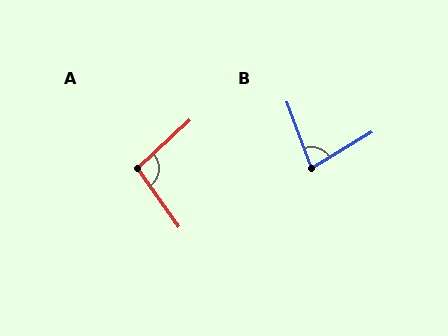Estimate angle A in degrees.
Approximately 98 degrees.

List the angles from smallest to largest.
B (79°), A (98°).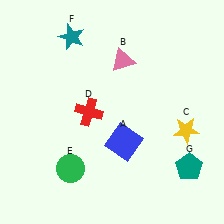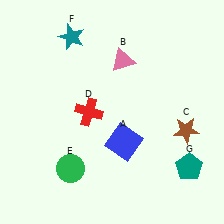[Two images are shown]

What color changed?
The star (C) changed from yellow in Image 1 to brown in Image 2.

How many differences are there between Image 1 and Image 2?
There is 1 difference between the two images.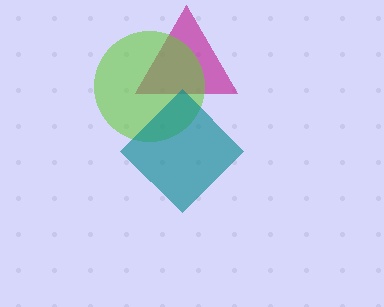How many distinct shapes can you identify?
There are 3 distinct shapes: a magenta triangle, a lime circle, a teal diamond.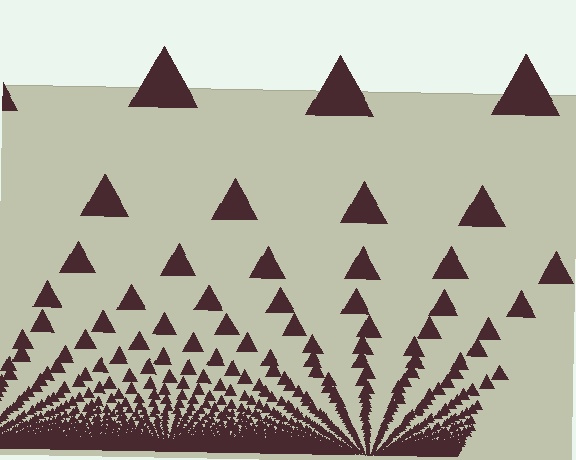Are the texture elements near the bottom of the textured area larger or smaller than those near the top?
Smaller. The gradient is inverted — elements near the bottom are smaller and denser.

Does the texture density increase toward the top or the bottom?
Density increases toward the bottom.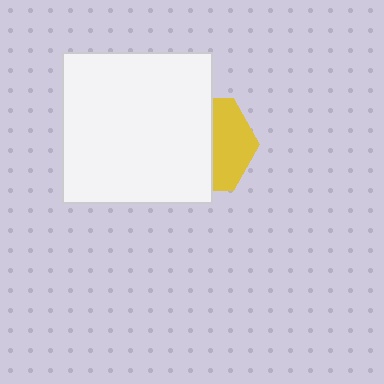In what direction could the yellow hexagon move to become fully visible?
The yellow hexagon could move right. That would shift it out from behind the white square entirely.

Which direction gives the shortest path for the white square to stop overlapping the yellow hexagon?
Moving left gives the shortest separation.